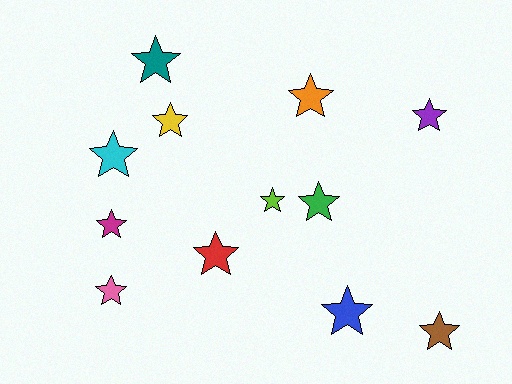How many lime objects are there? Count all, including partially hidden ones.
There is 1 lime object.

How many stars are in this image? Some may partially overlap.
There are 12 stars.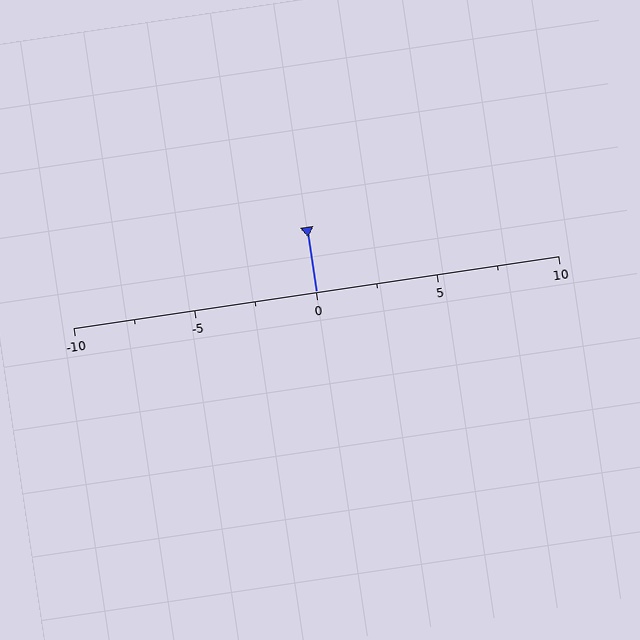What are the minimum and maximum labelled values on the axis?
The axis runs from -10 to 10.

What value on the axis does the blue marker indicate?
The marker indicates approximately 0.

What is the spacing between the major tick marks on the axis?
The major ticks are spaced 5 apart.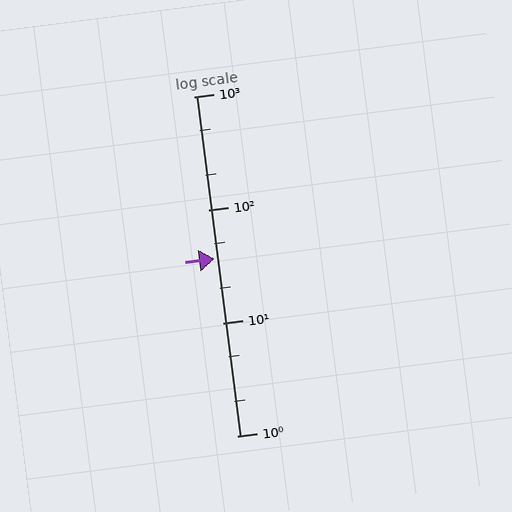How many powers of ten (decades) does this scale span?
The scale spans 3 decades, from 1 to 1000.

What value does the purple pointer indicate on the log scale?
The pointer indicates approximately 37.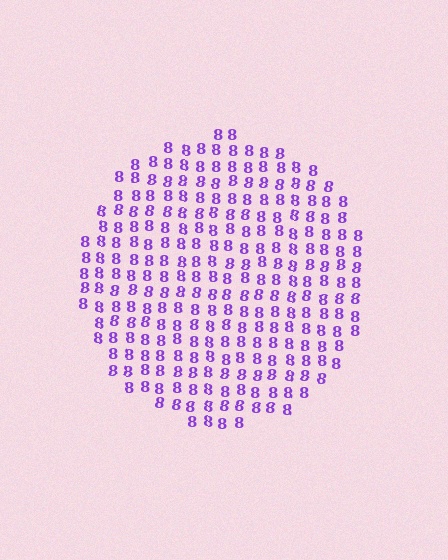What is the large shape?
The large shape is a circle.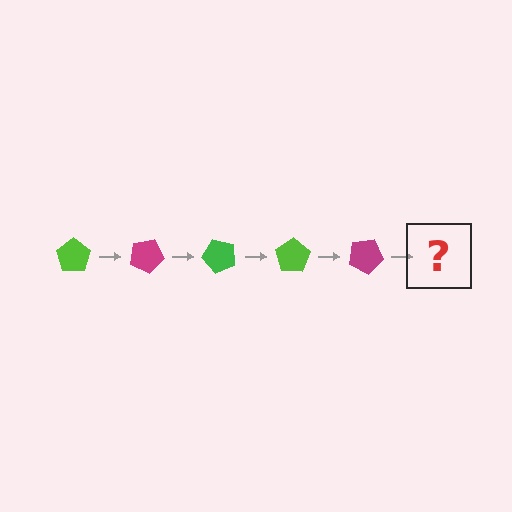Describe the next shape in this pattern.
It should be a green pentagon, rotated 125 degrees from the start.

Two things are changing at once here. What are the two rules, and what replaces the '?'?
The two rules are that it rotates 25 degrees each step and the color cycles through lime, magenta, and green. The '?' should be a green pentagon, rotated 125 degrees from the start.